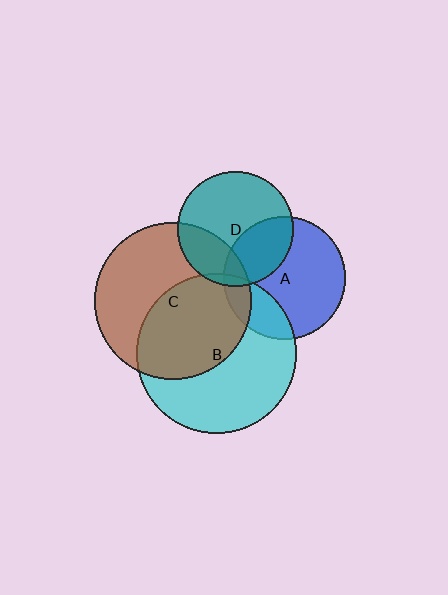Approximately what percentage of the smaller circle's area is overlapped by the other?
Approximately 20%.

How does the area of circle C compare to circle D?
Approximately 1.9 times.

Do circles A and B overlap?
Yes.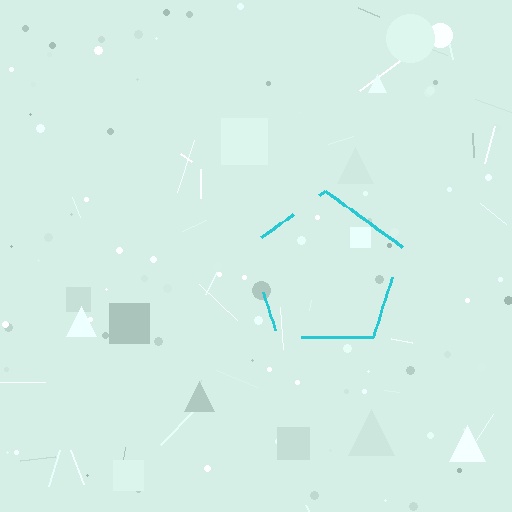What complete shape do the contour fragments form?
The contour fragments form a pentagon.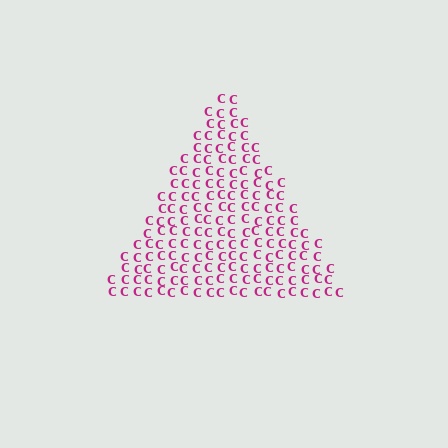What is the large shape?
The large shape is a triangle.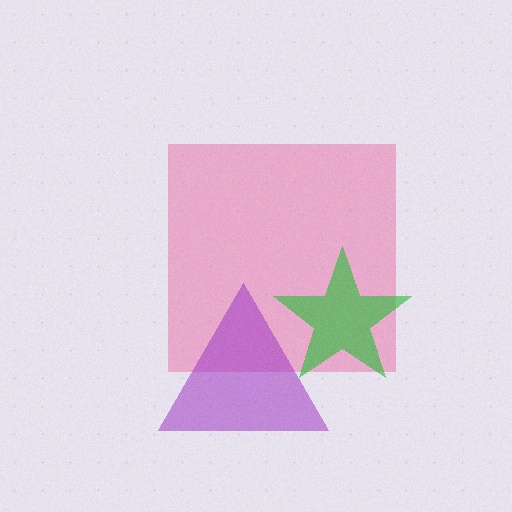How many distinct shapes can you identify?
There are 3 distinct shapes: a pink square, a purple triangle, a green star.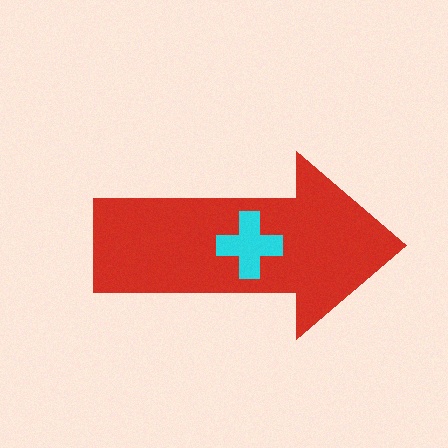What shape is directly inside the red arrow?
The cyan cross.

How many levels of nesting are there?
2.